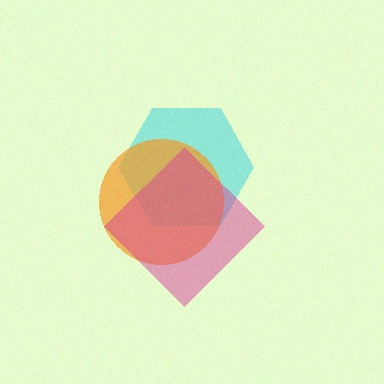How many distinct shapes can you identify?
There are 3 distinct shapes: a cyan hexagon, an orange circle, a magenta diamond.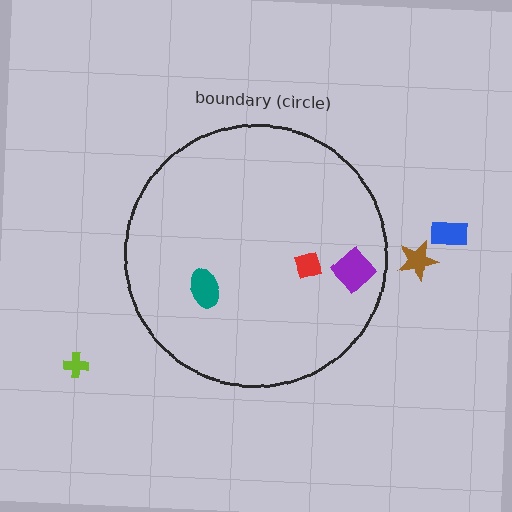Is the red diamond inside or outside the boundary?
Inside.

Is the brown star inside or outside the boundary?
Outside.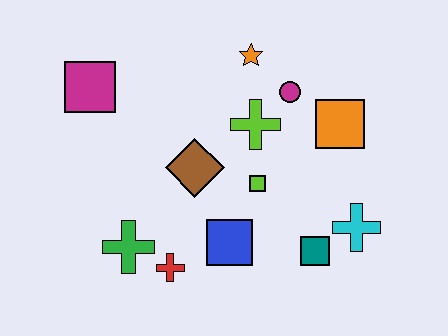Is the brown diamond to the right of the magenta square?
Yes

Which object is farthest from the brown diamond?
The cyan cross is farthest from the brown diamond.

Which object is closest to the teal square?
The cyan cross is closest to the teal square.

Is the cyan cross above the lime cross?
No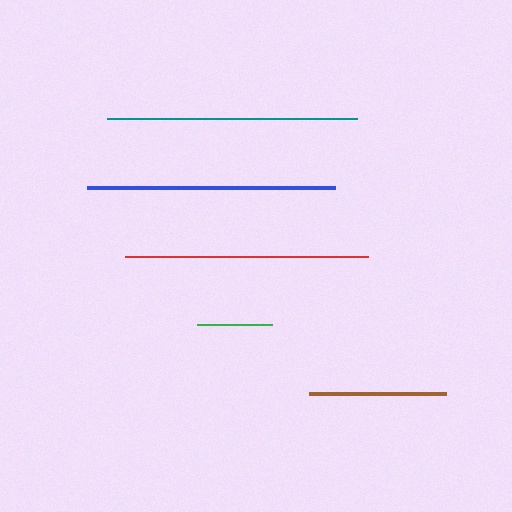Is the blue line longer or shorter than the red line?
The blue line is longer than the red line.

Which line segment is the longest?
The teal line is the longest at approximately 250 pixels.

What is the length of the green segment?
The green segment is approximately 75 pixels long.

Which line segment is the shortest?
The green line is the shortest at approximately 75 pixels.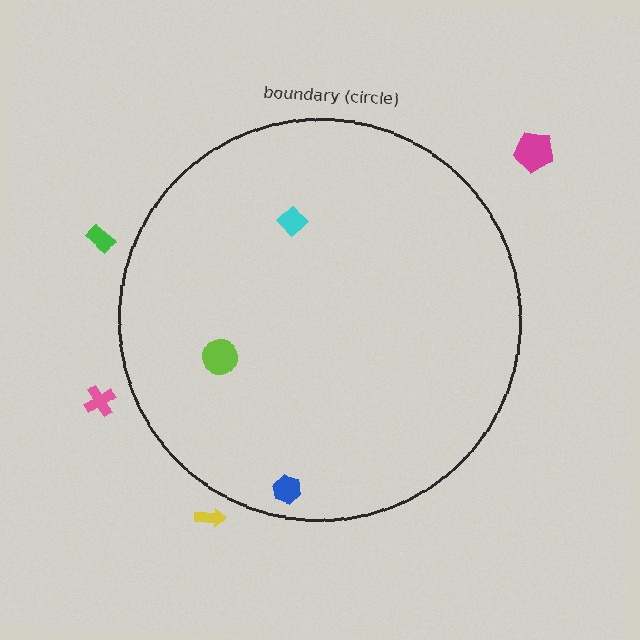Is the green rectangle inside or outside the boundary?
Outside.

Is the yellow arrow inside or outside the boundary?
Outside.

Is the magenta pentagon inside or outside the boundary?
Outside.